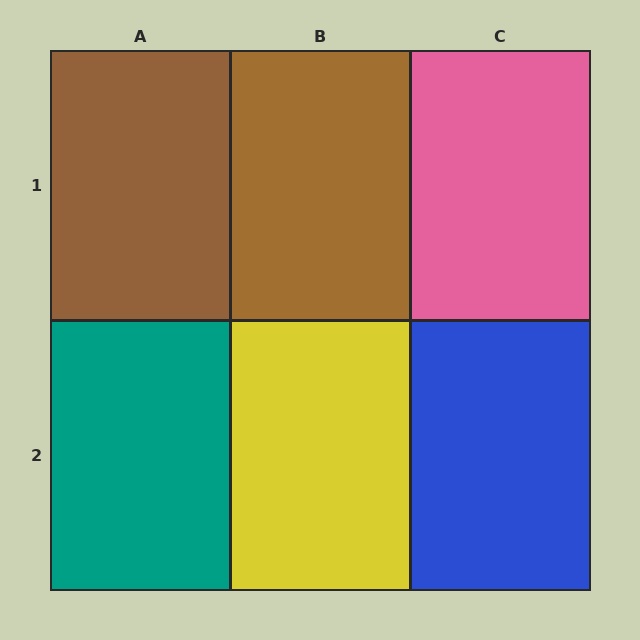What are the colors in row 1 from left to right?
Brown, brown, pink.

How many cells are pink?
1 cell is pink.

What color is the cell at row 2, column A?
Teal.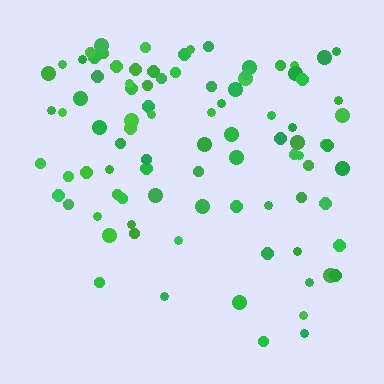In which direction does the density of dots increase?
From bottom to top, with the top side densest.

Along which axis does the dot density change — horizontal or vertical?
Vertical.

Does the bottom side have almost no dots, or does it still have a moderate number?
Still a moderate number, just noticeably fewer than the top.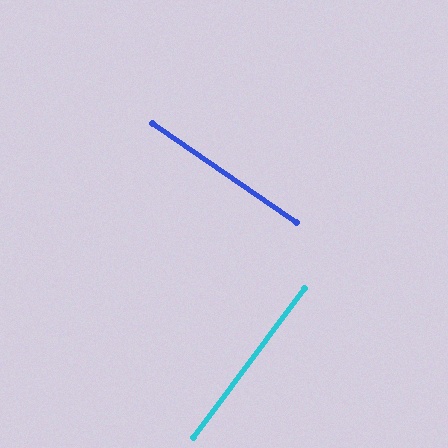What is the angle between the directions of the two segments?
Approximately 88 degrees.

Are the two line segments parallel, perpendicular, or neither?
Perpendicular — they meet at approximately 88°.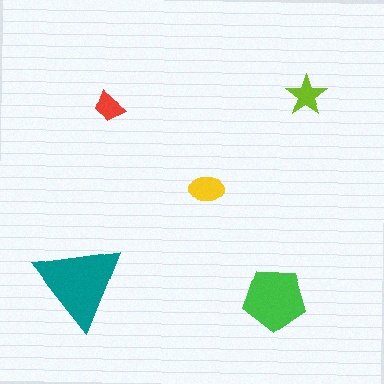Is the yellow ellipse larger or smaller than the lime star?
Larger.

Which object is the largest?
The teal triangle.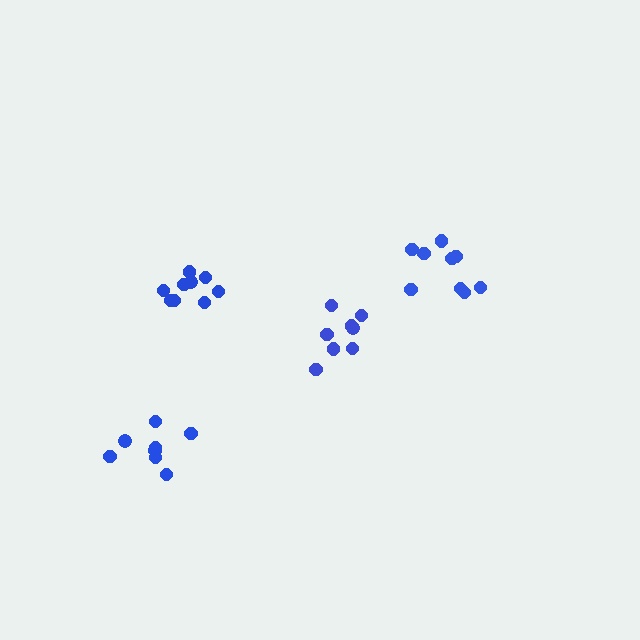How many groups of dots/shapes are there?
There are 4 groups.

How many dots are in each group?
Group 1: 8 dots, Group 2: 9 dots, Group 3: 8 dots, Group 4: 9 dots (34 total).